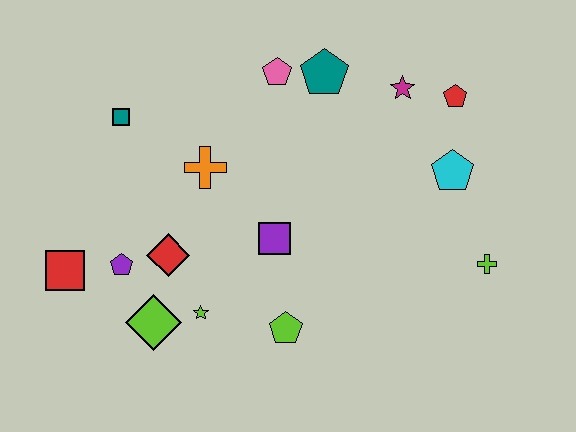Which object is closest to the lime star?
The lime diamond is closest to the lime star.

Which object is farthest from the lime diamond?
The red pentagon is farthest from the lime diamond.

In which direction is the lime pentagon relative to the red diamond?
The lime pentagon is to the right of the red diamond.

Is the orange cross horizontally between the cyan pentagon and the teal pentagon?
No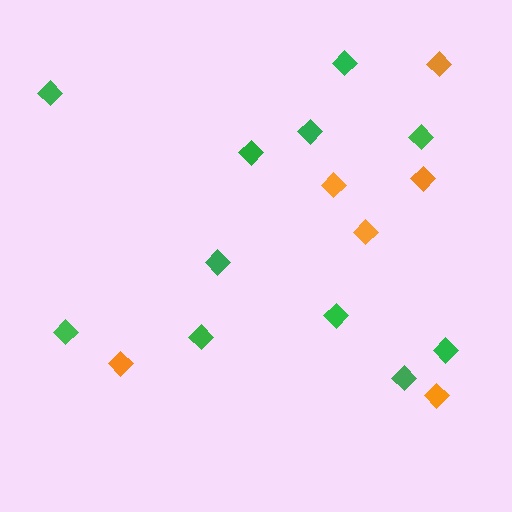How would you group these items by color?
There are 2 groups: one group of green diamonds (11) and one group of orange diamonds (6).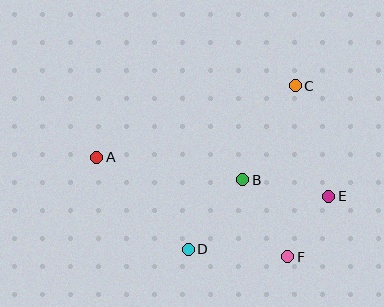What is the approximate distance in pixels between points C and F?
The distance between C and F is approximately 171 pixels.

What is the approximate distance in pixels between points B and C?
The distance between B and C is approximately 107 pixels.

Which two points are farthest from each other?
Points A and E are farthest from each other.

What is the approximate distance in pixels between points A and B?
The distance between A and B is approximately 148 pixels.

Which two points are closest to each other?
Points E and F are closest to each other.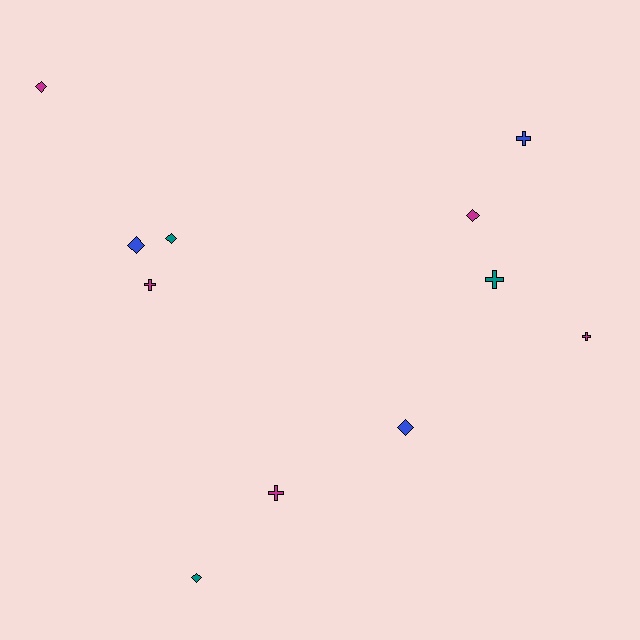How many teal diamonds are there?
There are 2 teal diamonds.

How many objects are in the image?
There are 11 objects.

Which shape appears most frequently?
Diamond, with 6 objects.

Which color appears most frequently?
Magenta, with 5 objects.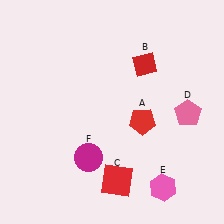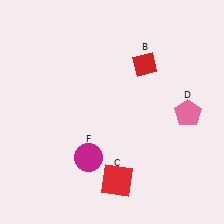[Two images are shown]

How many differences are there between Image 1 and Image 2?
There are 2 differences between the two images.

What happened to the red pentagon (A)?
The red pentagon (A) was removed in Image 2. It was in the bottom-right area of Image 1.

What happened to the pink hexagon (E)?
The pink hexagon (E) was removed in Image 2. It was in the bottom-right area of Image 1.